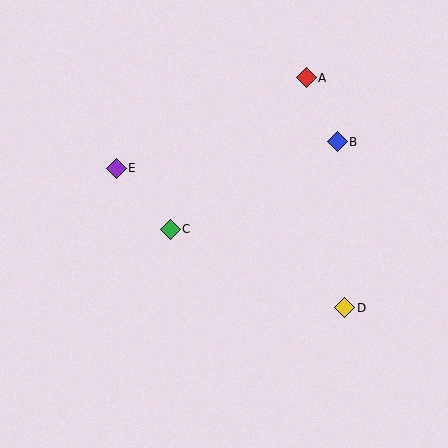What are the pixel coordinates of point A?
Point A is at (306, 78).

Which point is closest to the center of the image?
Point C at (170, 229) is closest to the center.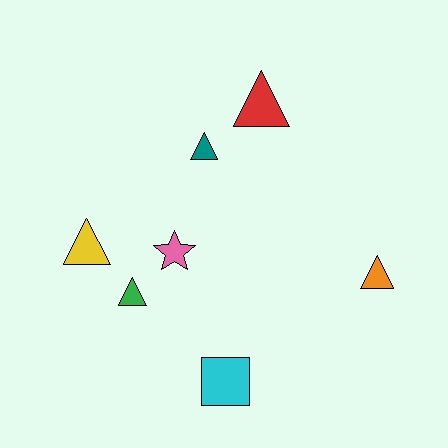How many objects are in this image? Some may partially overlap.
There are 7 objects.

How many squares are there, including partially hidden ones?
There is 1 square.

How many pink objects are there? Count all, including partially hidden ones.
There is 1 pink object.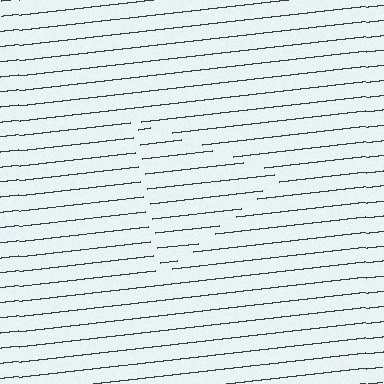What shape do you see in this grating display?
An illusory triangle. The interior of the shape contains the same grating, shifted by half a period — the contour is defined by the phase discontinuity where line-ends from the inner and outer gratings abut.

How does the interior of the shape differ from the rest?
The interior of the shape contains the same grating, shifted by half a period — the contour is defined by the phase discontinuity where line-ends from the inner and outer gratings abut.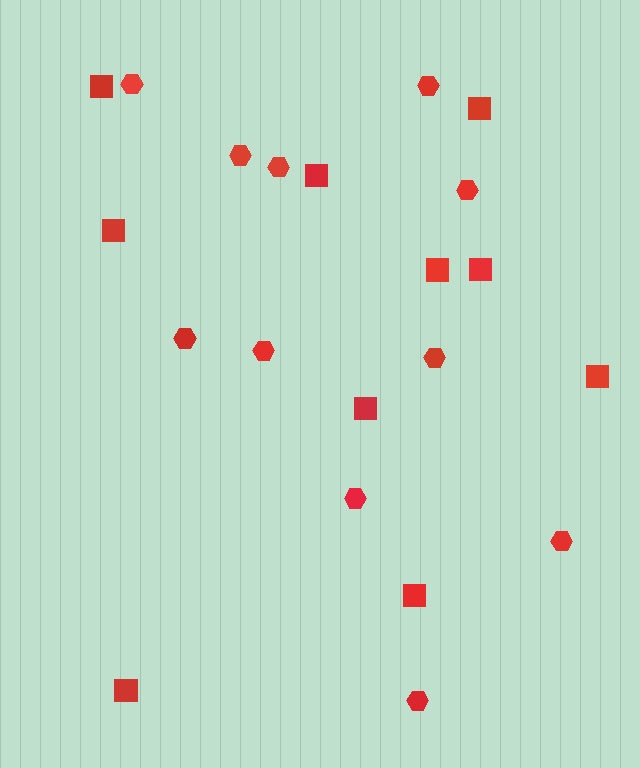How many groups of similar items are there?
There are 2 groups: one group of hexagons (11) and one group of squares (10).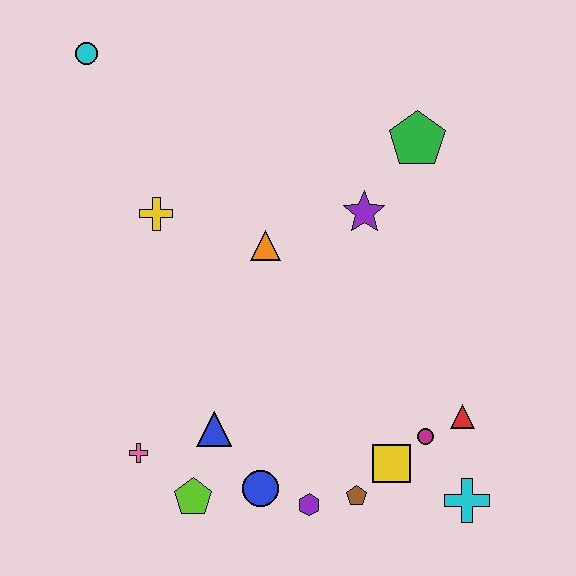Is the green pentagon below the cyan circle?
Yes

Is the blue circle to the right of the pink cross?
Yes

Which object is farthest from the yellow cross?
The cyan cross is farthest from the yellow cross.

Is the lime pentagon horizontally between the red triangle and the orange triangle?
No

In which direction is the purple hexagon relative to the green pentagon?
The purple hexagon is below the green pentagon.